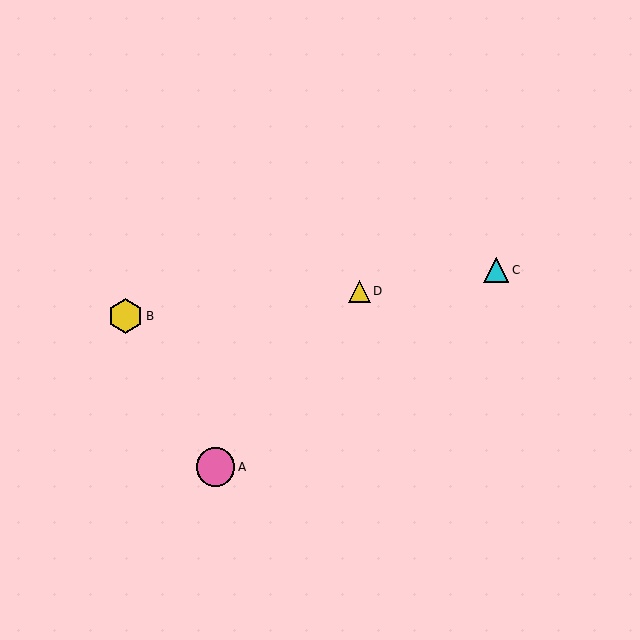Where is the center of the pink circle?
The center of the pink circle is at (215, 467).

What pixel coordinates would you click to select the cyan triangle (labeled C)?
Click at (496, 270) to select the cyan triangle C.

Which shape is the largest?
The pink circle (labeled A) is the largest.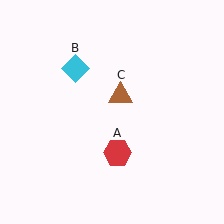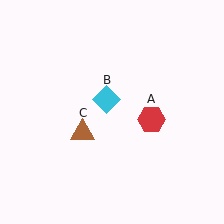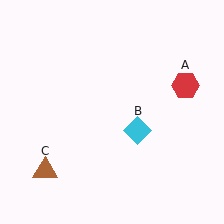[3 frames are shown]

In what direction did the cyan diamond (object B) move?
The cyan diamond (object B) moved down and to the right.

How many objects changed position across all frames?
3 objects changed position: red hexagon (object A), cyan diamond (object B), brown triangle (object C).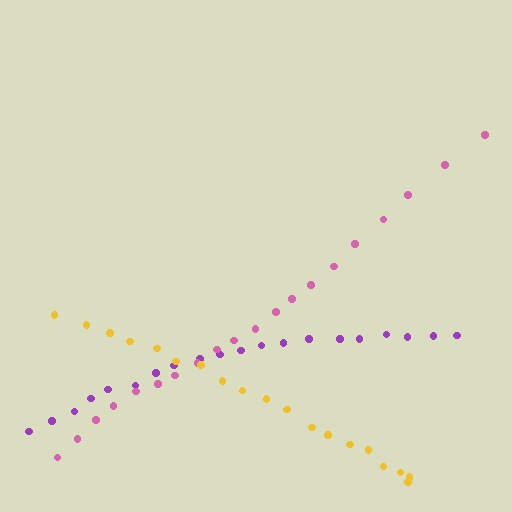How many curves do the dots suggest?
There are 3 distinct paths.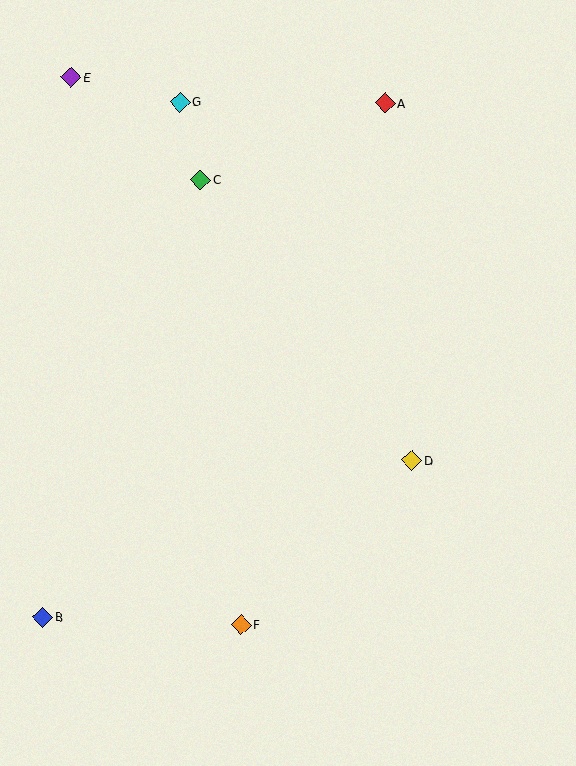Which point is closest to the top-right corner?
Point A is closest to the top-right corner.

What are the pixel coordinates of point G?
Point G is at (180, 102).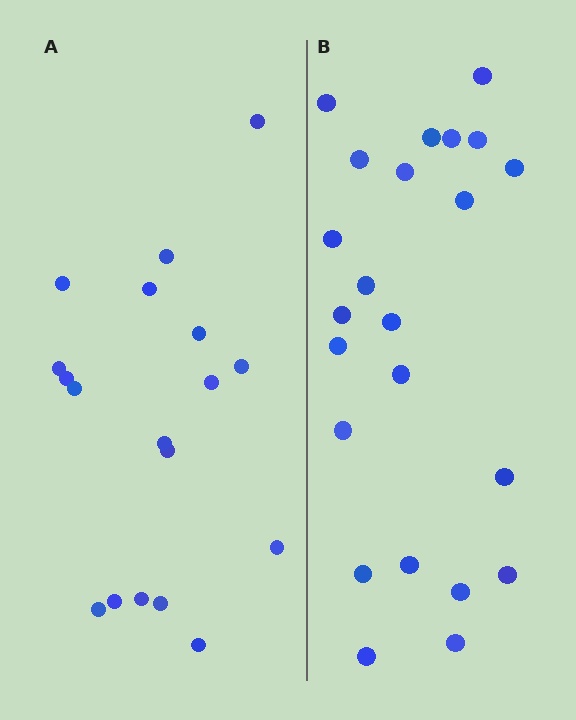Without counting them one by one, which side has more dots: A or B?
Region B (the right region) has more dots.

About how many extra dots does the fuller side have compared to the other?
Region B has about 5 more dots than region A.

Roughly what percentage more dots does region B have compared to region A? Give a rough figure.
About 30% more.